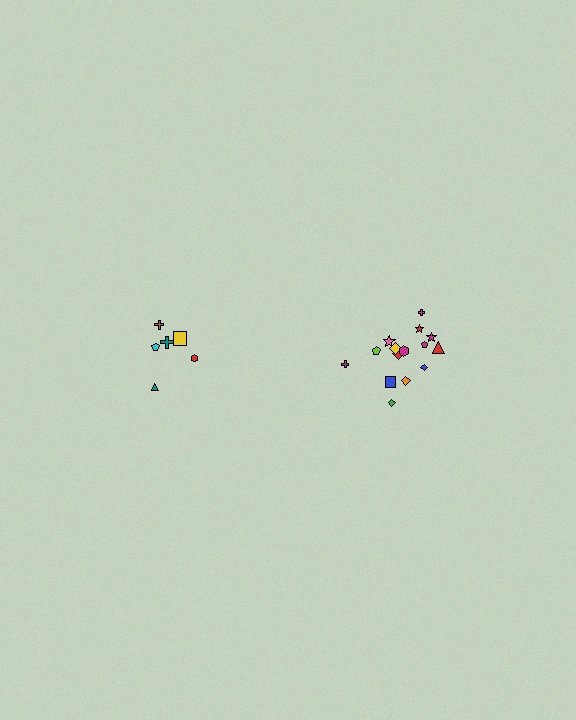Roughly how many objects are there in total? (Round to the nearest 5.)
Roughly 20 objects in total.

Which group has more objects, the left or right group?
The right group.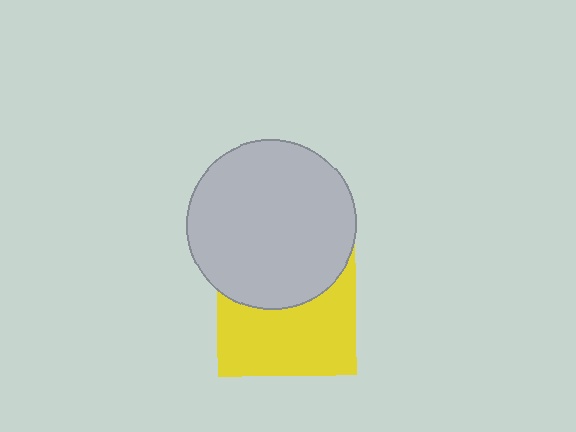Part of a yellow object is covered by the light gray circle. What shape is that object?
It is a square.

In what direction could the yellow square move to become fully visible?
The yellow square could move down. That would shift it out from behind the light gray circle entirely.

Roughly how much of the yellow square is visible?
About half of it is visible (roughly 57%).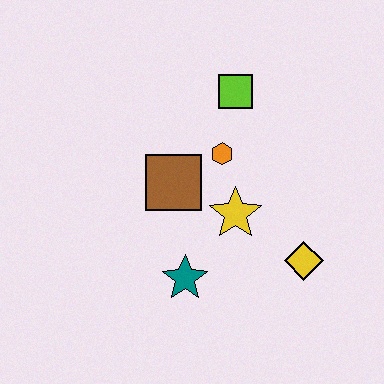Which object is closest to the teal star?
The yellow star is closest to the teal star.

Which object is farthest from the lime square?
The teal star is farthest from the lime square.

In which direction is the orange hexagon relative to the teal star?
The orange hexagon is above the teal star.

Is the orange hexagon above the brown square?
Yes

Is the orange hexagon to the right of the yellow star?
No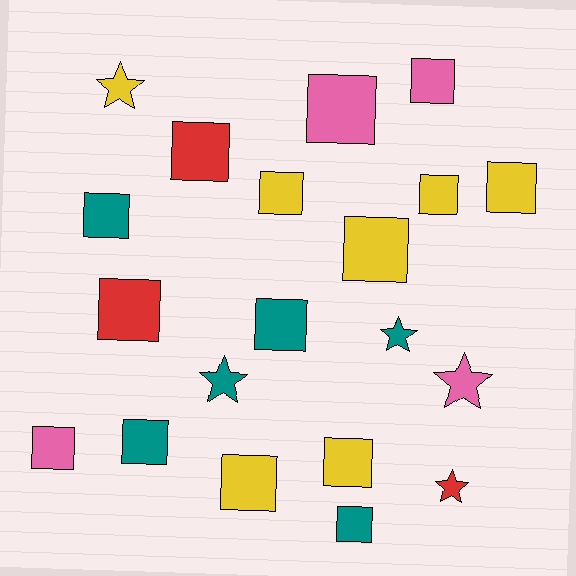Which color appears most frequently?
Yellow, with 7 objects.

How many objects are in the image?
There are 20 objects.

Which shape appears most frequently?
Square, with 15 objects.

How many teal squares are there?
There are 4 teal squares.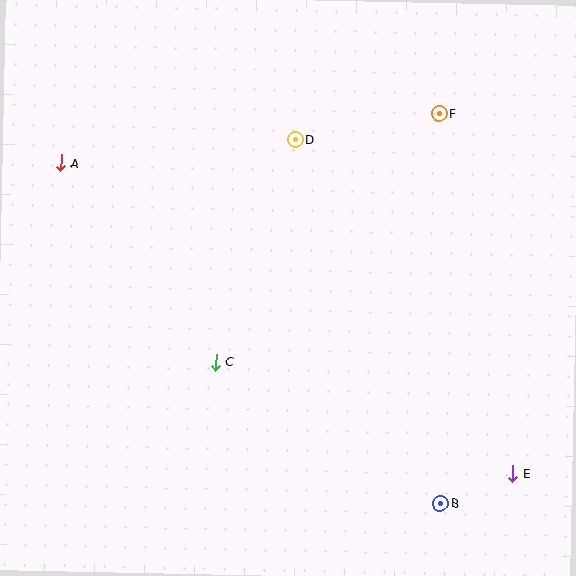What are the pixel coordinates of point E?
Point E is at (513, 473).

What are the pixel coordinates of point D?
Point D is at (296, 140).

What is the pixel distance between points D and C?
The distance between D and C is 236 pixels.